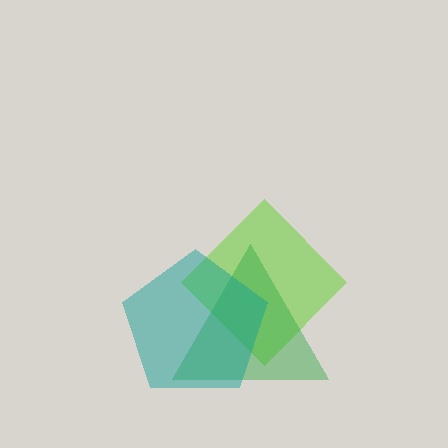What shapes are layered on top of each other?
The layered shapes are: a lime diamond, a green triangle, a teal pentagon.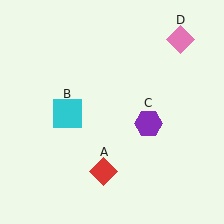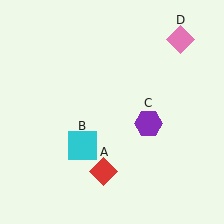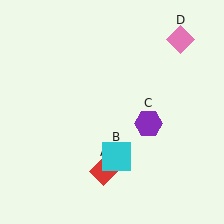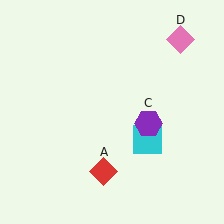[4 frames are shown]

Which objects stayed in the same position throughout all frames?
Red diamond (object A) and purple hexagon (object C) and pink diamond (object D) remained stationary.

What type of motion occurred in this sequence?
The cyan square (object B) rotated counterclockwise around the center of the scene.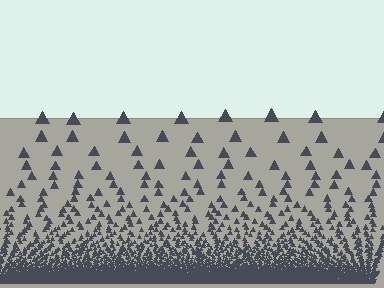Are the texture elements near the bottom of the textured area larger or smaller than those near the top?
Smaller. The gradient is inverted — elements near the bottom are smaller and denser.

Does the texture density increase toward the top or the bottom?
Density increases toward the bottom.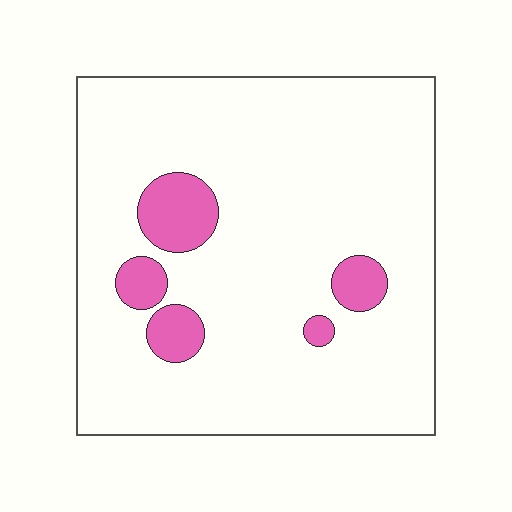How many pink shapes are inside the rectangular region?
5.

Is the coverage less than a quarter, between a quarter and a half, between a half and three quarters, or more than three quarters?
Less than a quarter.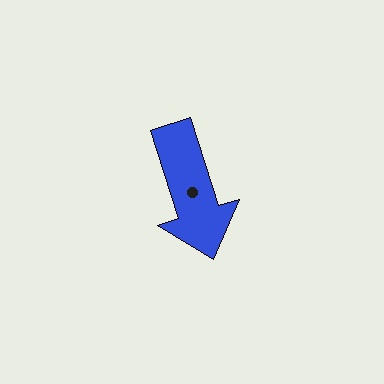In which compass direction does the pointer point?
South.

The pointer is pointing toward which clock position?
Roughly 5 o'clock.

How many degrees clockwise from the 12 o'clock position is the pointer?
Approximately 162 degrees.